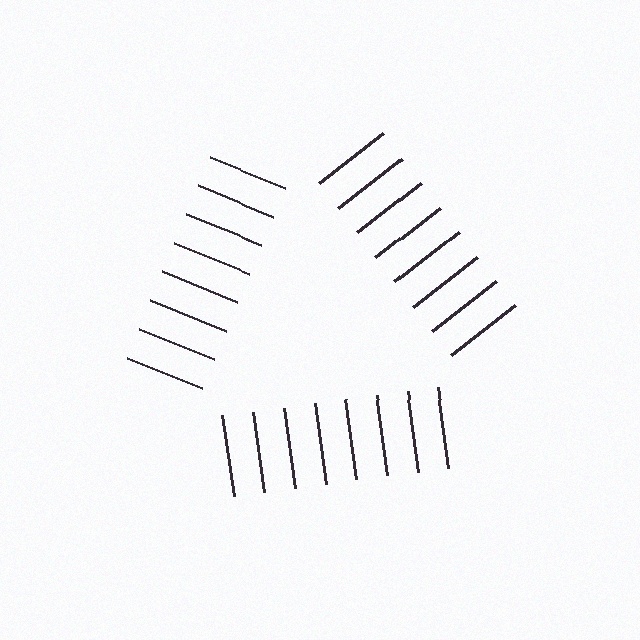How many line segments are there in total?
24 — 8 along each of the 3 edges.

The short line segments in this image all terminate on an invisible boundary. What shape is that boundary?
An illusory triangle — the line segments terminate on its edges but no continuous stroke is drawn.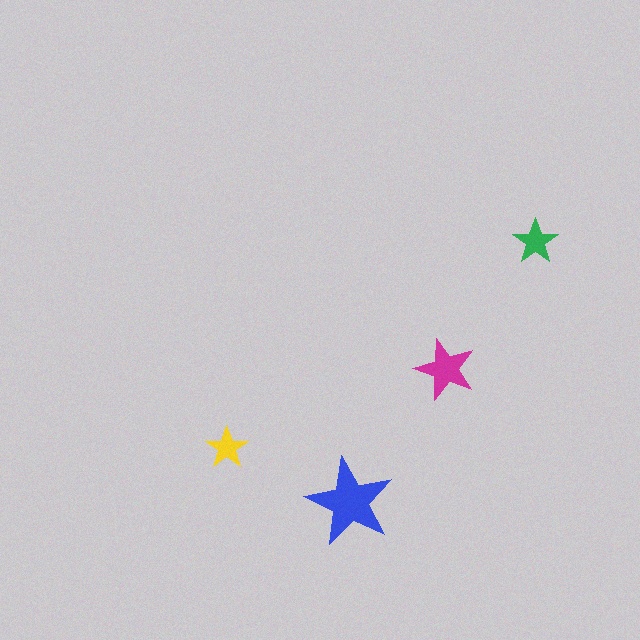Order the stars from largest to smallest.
the blue one, the magenta one, the green one, the yellow one.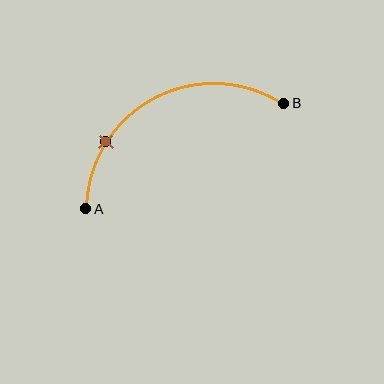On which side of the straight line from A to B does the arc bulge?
The arc bulges above the straight line connecting A and B.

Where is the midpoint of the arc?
The arc midpoint is the point on the curve farthest from the straight line joining A and B. It sits above that line.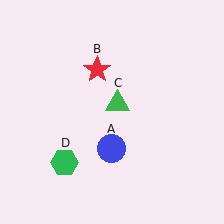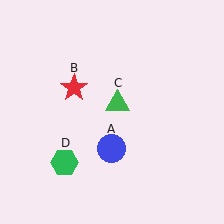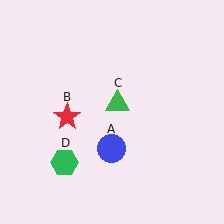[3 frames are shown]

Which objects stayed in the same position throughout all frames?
Blue circle (object A) and green triangle (object C) and green hexagon (object D) remained stationary.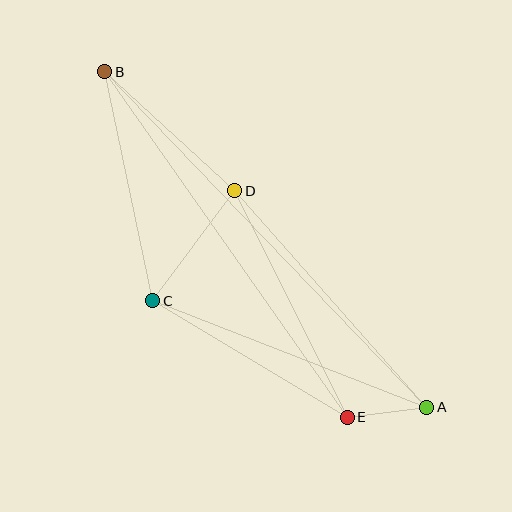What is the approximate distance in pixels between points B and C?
The distance between B and C is approximately 234 pixels.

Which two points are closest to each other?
Points A and E are closest to each other.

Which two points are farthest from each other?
Points A and B are farthest from each other.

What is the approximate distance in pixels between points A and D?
The distance between A and D is approximately 289 pixels.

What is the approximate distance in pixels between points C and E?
The distance between C and E is approximately 227 pixels.